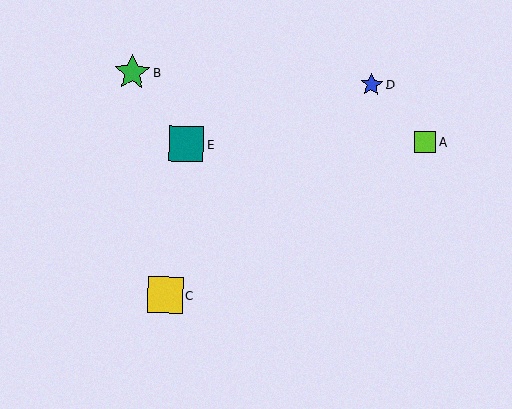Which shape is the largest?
The yellow square (labeled C) is the largest.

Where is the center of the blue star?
The center of the blue star is at (371, 85).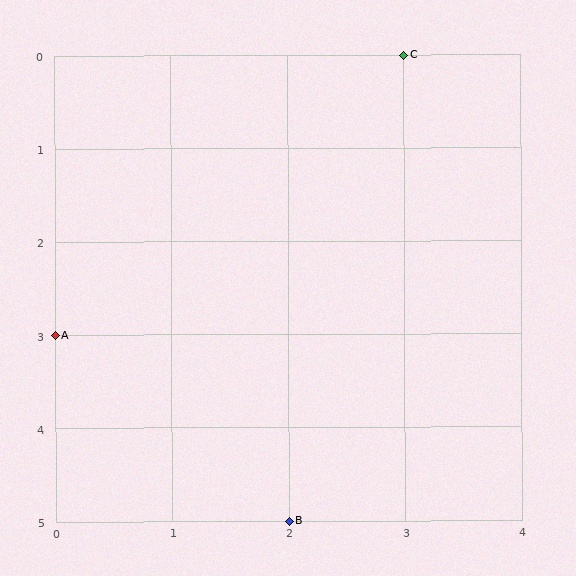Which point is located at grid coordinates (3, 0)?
Point C is at (3, 0).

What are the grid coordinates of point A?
Point A is at grid coordinates (0, 3).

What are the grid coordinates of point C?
Point C is at grid coordinates (3, 0).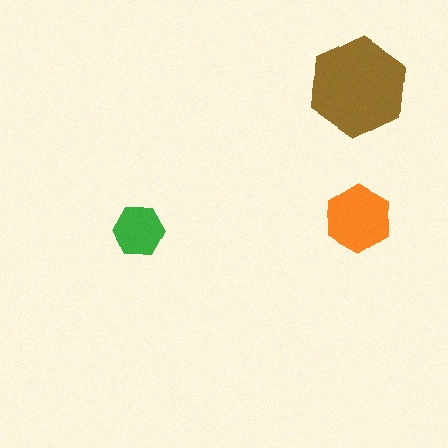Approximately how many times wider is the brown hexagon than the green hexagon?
About 2 times wider.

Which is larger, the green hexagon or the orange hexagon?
The orange one.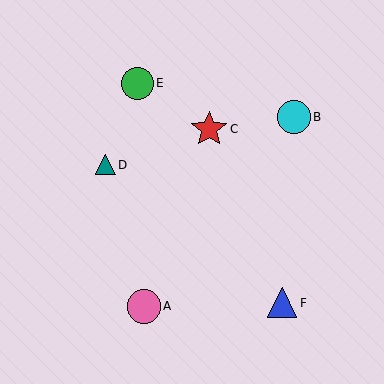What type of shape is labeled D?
Shape D is a teal triangle.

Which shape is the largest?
The red star (labeled C) is the largest.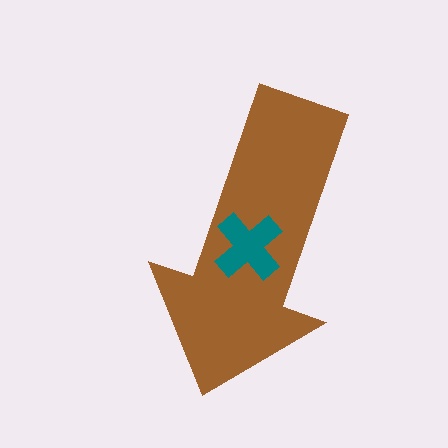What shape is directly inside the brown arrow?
The teal cross.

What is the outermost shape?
The brown arrow.